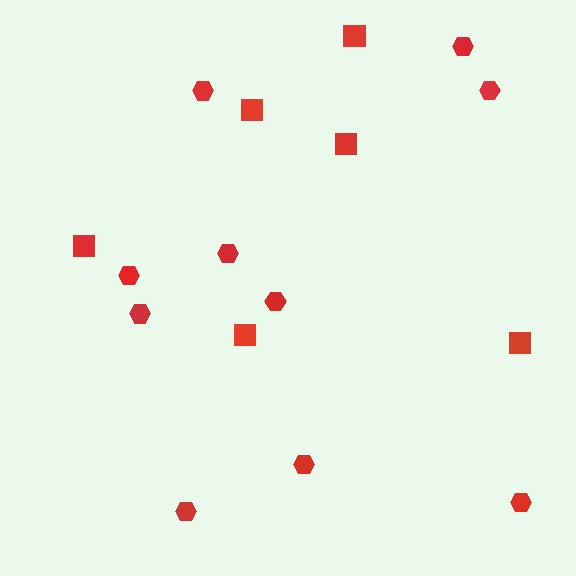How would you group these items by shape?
There are 2 groups: one group of hexagons (10) and one group of squares (6).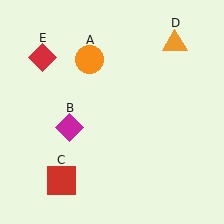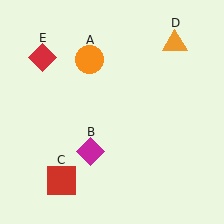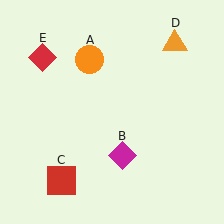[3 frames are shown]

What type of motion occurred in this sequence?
The magenta diamond (object B) rotated counterclockwise around the center of the scene.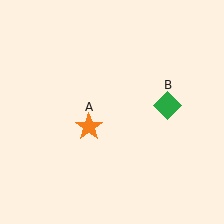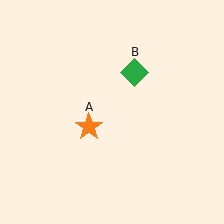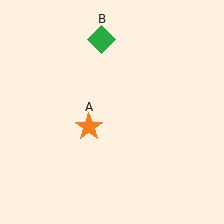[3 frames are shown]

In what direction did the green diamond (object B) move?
The green diamond (object B) moved up and to the left.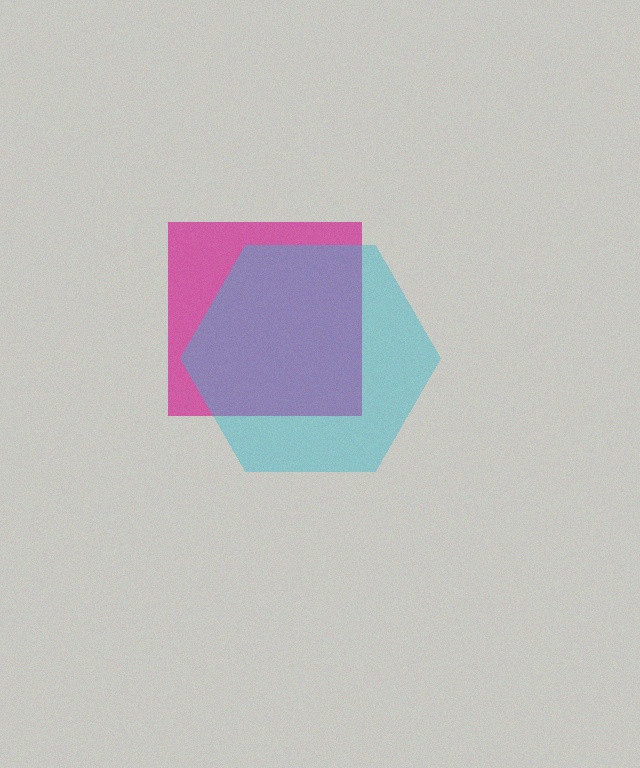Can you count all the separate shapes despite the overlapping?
Yes, there are 2 separate shapes.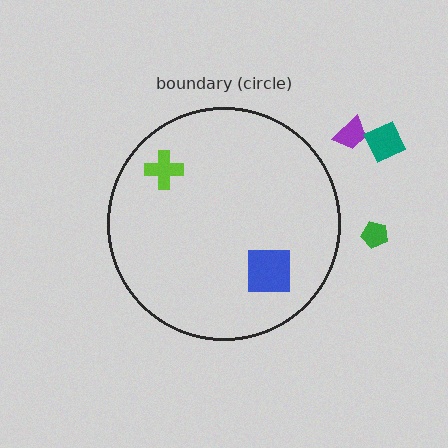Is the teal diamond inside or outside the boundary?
Outside.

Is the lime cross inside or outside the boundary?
Inside.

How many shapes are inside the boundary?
2 inside, 3 outside.